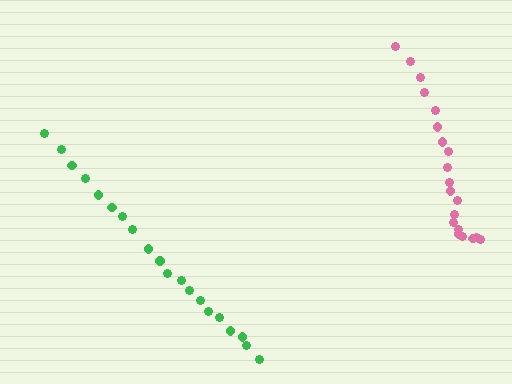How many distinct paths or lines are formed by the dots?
There are 2 distinct paths.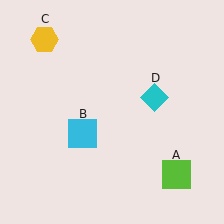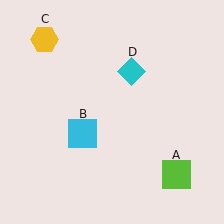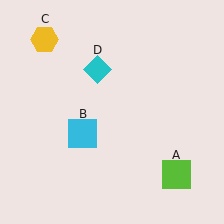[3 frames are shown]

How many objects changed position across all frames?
1 object changed position: cyan diamond (object D).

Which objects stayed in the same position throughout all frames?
Lime square (object A) and cyan square (object B) and yellow hexagon (object C) remained stationary.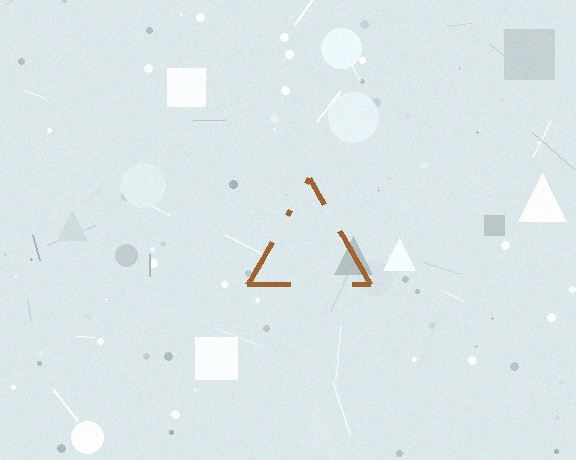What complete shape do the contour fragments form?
The contour fragments form a triangle.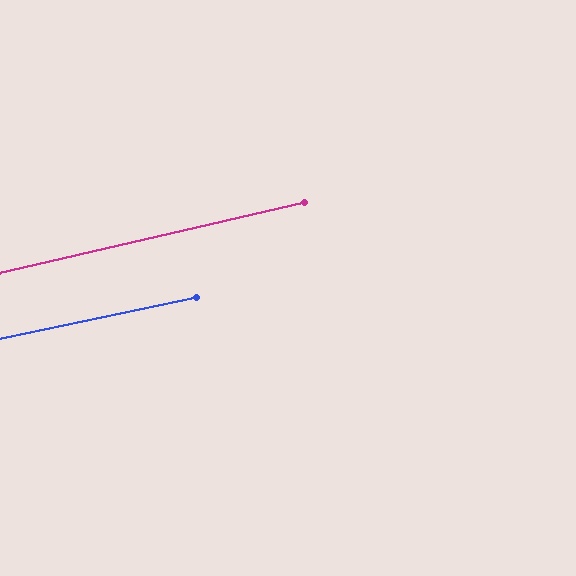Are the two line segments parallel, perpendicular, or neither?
Parallel — their directions differ by only 1.2°.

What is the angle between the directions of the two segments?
Approximately 1 degree.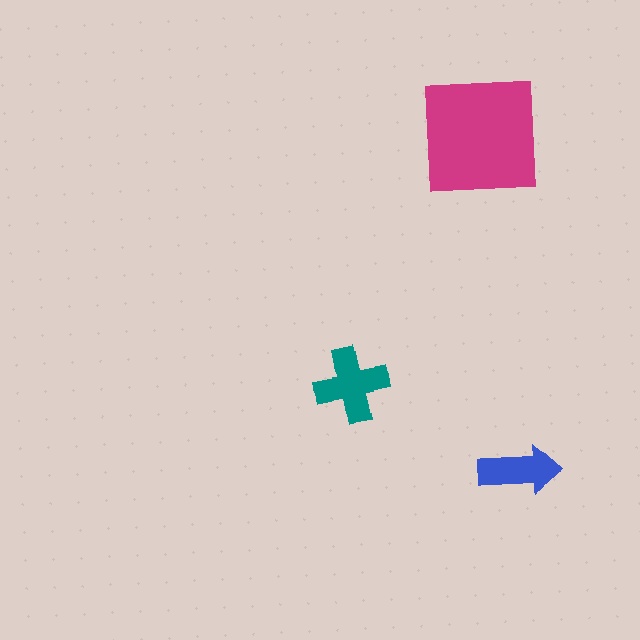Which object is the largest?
The magenta square.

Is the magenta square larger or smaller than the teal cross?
Larger.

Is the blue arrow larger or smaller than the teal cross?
Smaller.